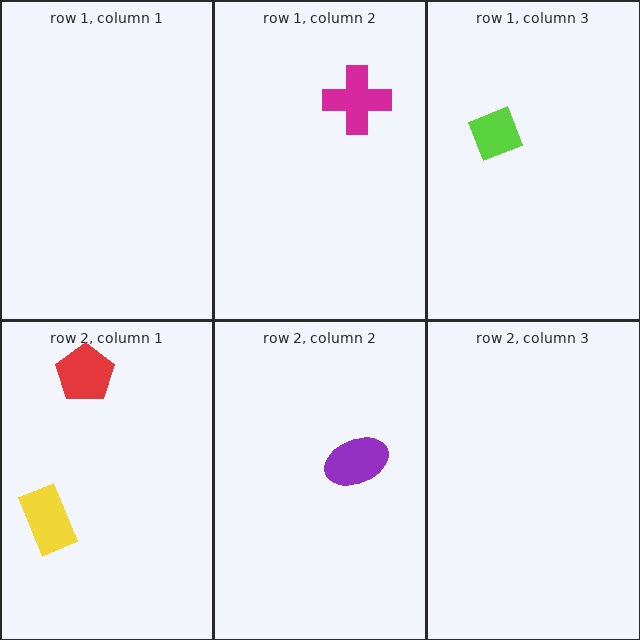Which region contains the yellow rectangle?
The row 2, column 1 region.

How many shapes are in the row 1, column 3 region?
1.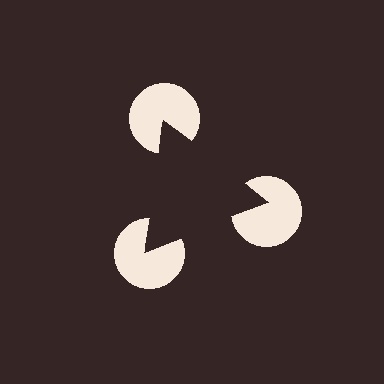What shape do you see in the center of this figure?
An illusory triangle — its edges are inferred from the aligned wedge cuts in the pac-man discs, not physically drawn.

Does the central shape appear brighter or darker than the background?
It typically appears slightly darker than the background, even though no actual brightness change is drawn.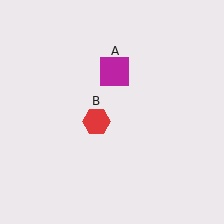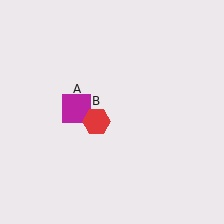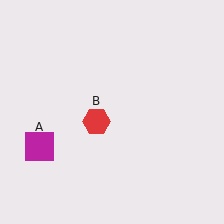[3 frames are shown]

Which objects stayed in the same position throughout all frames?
Red hexagon (object B) remained stationary.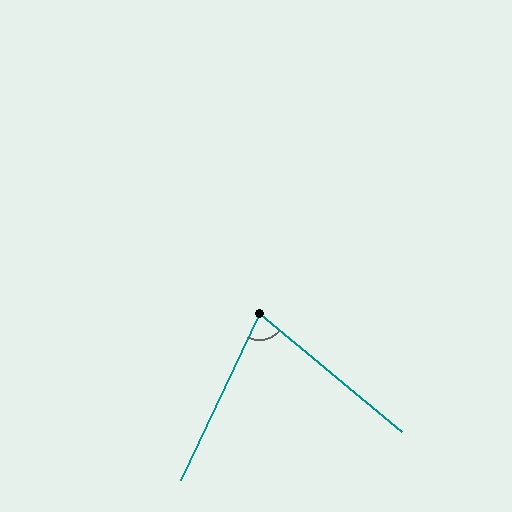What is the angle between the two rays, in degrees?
Approximately 75 degrees.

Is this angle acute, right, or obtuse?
It is acute.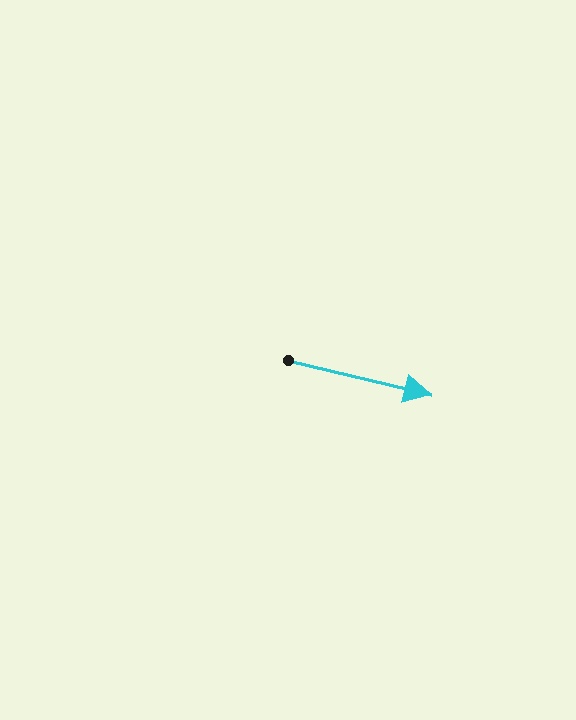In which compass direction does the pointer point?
East.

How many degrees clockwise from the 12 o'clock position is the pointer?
Approximately 104 degrees.